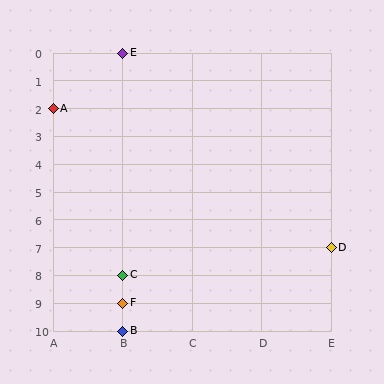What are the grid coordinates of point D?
Point D is at grid coordinates (E, 7).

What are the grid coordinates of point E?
Point E is at grid coordinates (B, 0).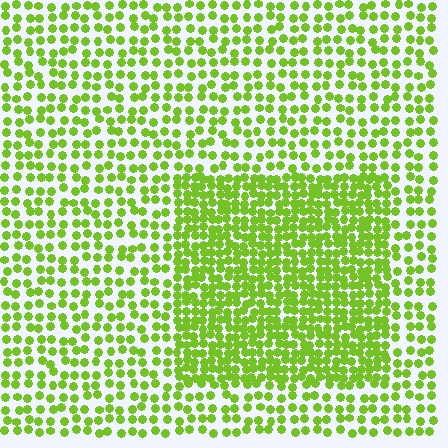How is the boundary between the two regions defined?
The boundary is defined by a change in element density (approximately 1.9x ratio). All elements are the same color, size, and shape.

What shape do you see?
I see a rectangle.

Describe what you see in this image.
The image contains small lime elements arranged at two different densities. A rectangle-shaped region is visible where the elements are more densely packed than the surrounding area.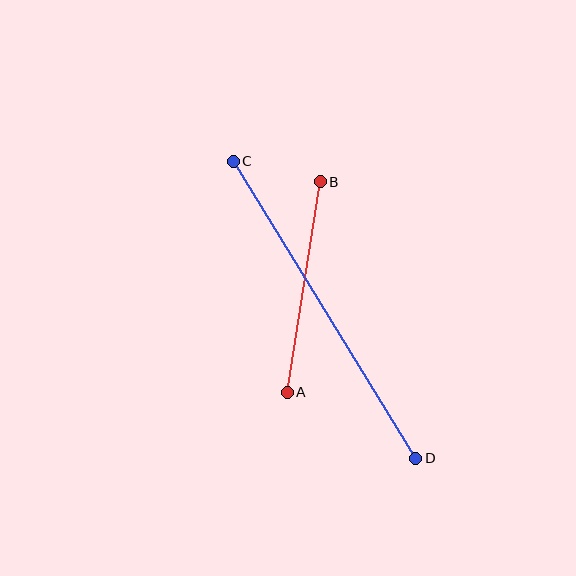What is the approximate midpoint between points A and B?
The midpoint is at approximately (304, 287) pixels.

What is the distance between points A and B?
The distance is approximately 213 pixels.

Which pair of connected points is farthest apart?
Points C and D are farthest apart.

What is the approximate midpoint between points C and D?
The midpoint is at approximately (324, 310) pixels.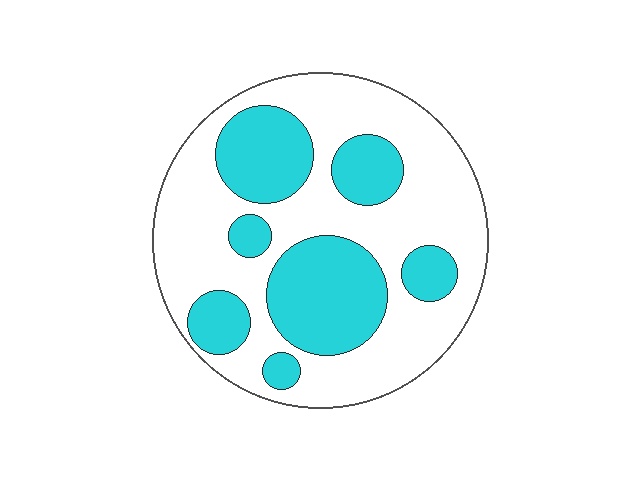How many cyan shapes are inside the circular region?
7.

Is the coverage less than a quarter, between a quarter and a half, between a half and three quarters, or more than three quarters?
Between a quarter and a half.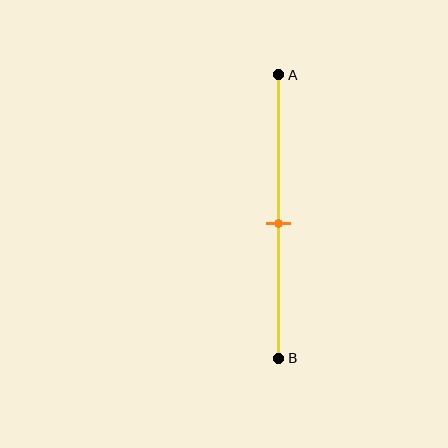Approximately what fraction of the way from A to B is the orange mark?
The orange mark is approximately 50% of the way from A to B.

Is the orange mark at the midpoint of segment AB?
Yes, the mark is approximately at the midpoint.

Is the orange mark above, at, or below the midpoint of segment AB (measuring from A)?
The orange mark is approximately at the midpoint of segment AB.